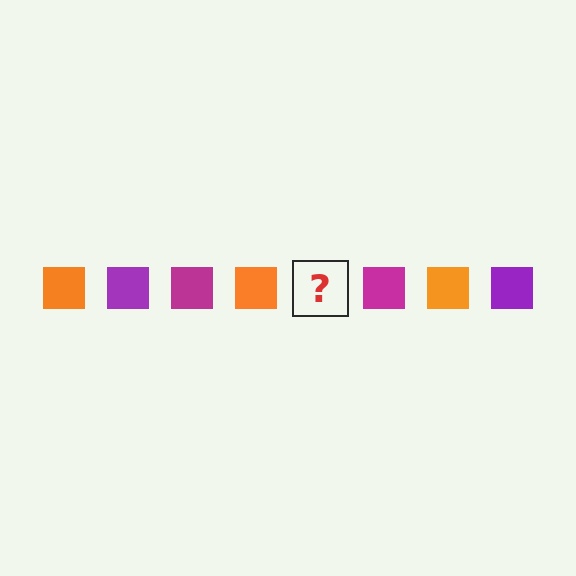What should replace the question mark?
The question mark should be replaced with a purple square.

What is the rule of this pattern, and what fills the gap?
The rule is that the pattern cycles through orange, purple, magenta squares. The gap should be filled with a purple square.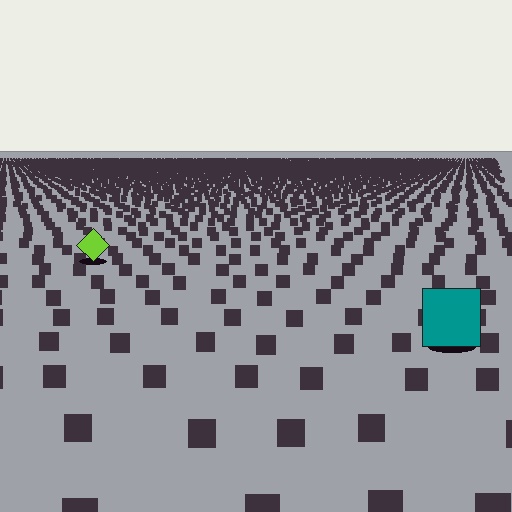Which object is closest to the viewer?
The teal square is closest. The texture marks near it are larger and more spread out.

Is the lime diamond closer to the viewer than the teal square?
No. The teal square is closer — you can tell from the texture gradient: the ground texture is coarser near it.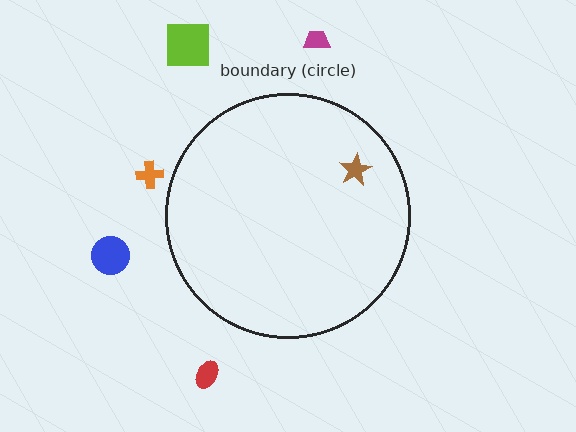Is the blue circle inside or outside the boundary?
Outside.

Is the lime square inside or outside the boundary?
Outside.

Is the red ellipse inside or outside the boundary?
Outside.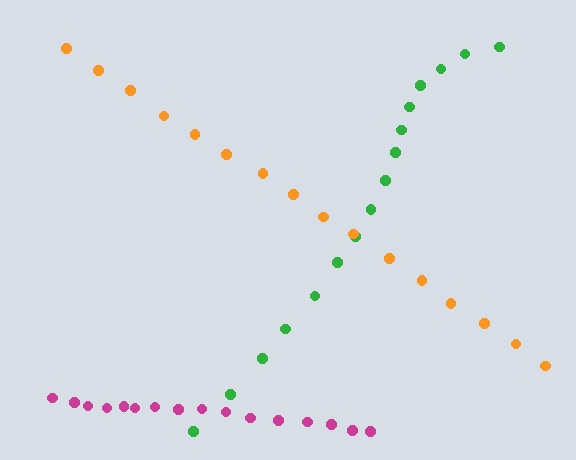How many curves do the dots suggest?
There are 3 distinct paths.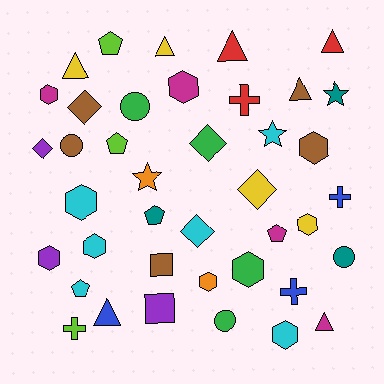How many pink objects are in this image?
There are no pink objects.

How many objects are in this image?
There are 40 objects.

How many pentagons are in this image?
There are 5 pentagons.